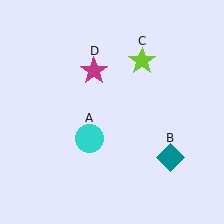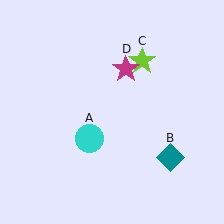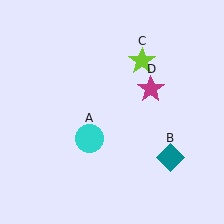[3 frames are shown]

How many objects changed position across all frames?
1 object changed position: magenta star (object D).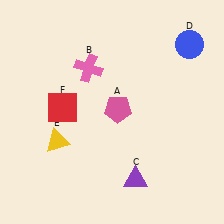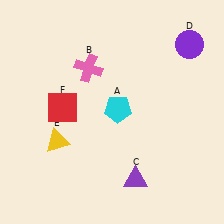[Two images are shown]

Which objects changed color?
A changed from pink to cyan. D changed from blue to purple.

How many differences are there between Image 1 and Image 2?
There are 2 differences between the two images.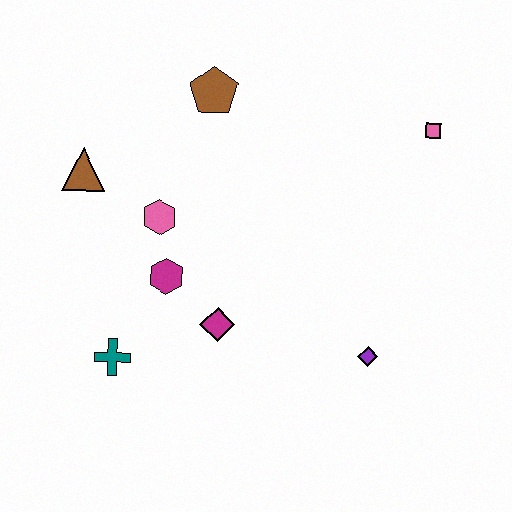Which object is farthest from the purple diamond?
The brown triangle is farthest from the purple diamond.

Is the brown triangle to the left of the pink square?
Yes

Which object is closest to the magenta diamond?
The magenta hexagon is closest to the magenta diamond.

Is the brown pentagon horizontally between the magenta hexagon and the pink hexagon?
No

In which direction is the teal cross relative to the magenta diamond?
The teal cross is to the left of the magenta diamond.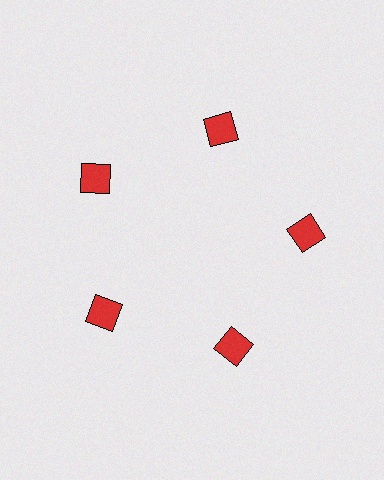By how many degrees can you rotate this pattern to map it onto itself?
The pattern maps onto itself every 72 degrees of rotation.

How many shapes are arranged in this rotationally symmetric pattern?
There are 5 shapes, arranged in 5 groups of 1.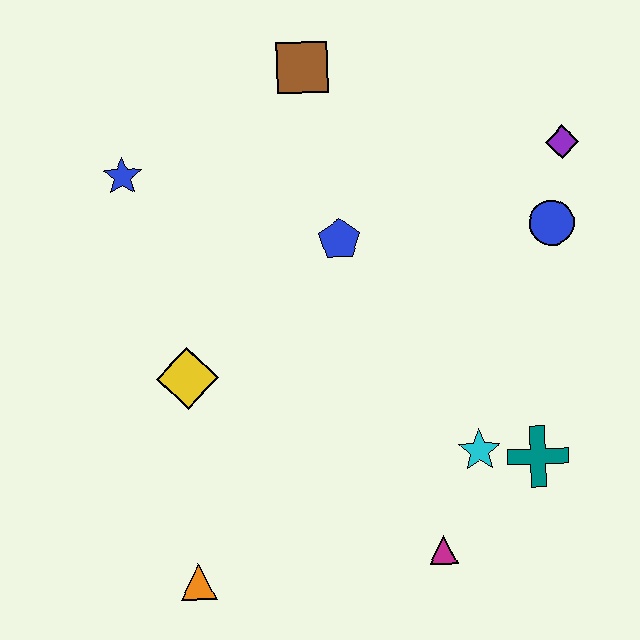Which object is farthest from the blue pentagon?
The orange triangle is farthest from the blue pentagon.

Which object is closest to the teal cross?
The cyan star is closest to the teal cross.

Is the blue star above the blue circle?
Yes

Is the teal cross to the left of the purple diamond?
Yes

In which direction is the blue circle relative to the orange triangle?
The blue circle is to the right of the orange triangle.